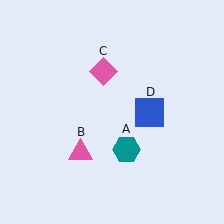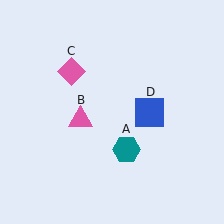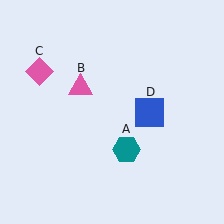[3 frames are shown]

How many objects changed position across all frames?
2 objects changed position: pink triangle (object B), pink diamond (object C).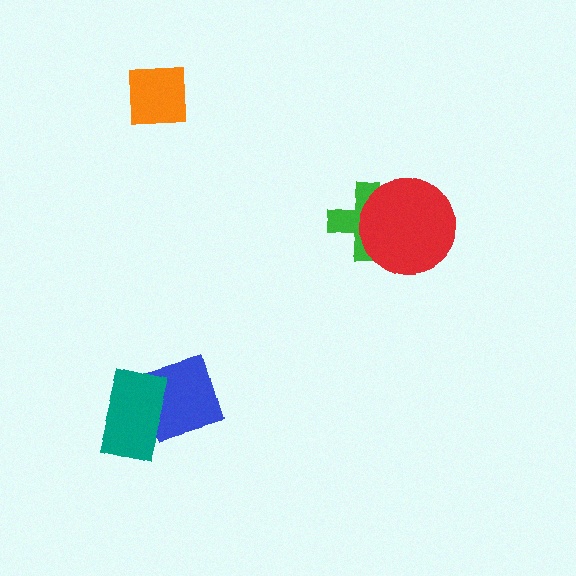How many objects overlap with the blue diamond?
1 object overlaps with the blue diamond.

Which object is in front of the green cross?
The red circle is in front of the green cross.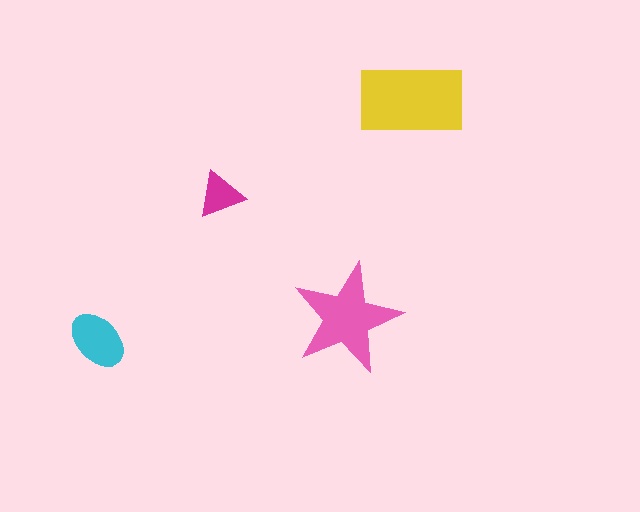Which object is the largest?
The yellow rectangle.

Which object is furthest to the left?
The cyan ellipse is leftmost.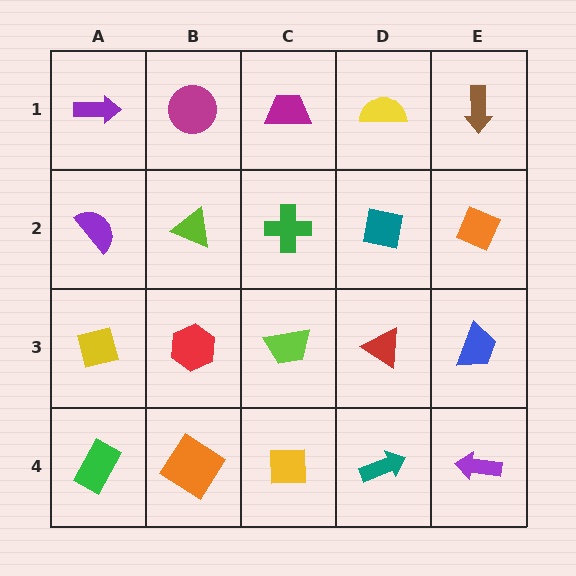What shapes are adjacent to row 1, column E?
An orange diamond (row 2, column E), a yellow semicircle (row 1, column D).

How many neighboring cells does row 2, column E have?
3.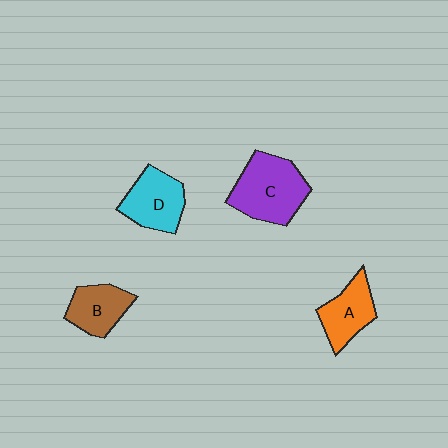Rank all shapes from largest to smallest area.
From largest to smallest: C (purple), D (cyan), A (orange), B (brown).